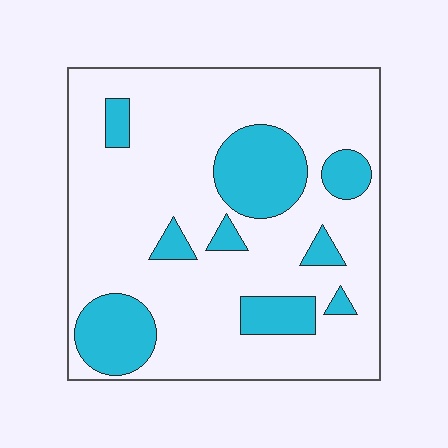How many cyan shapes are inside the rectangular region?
9.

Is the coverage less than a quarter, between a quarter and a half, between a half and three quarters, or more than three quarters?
Less than a quarter.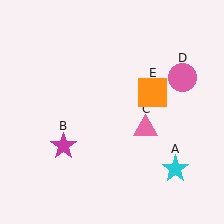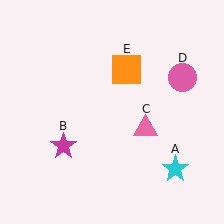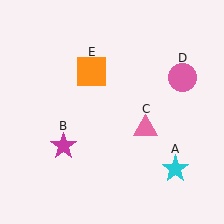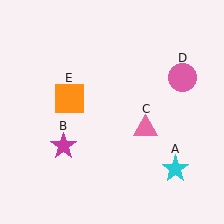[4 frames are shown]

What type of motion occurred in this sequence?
The orange square (object E) rotated counterclockwise around the center of the scene.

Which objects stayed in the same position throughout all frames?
Cyan star (object A) and magenta star (object B) and pink triangle (object C) and pink circle (object D) remained stationary.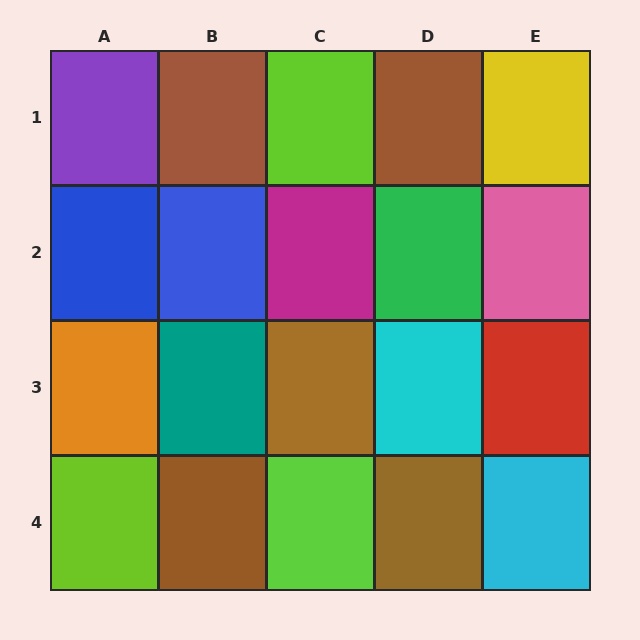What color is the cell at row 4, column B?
Brown.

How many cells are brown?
5 cells are brown.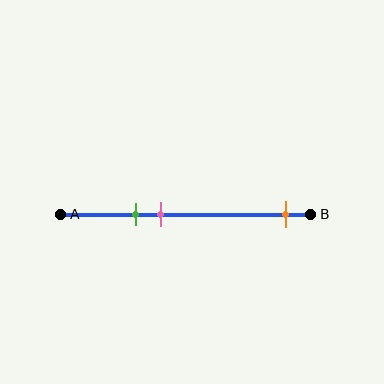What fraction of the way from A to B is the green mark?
The green mark is approximately 30% (0.3) of the way from A to B.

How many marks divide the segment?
There are 3 marks dividing the segment.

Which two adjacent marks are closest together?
The green and pink marks are the closest adjacent pair.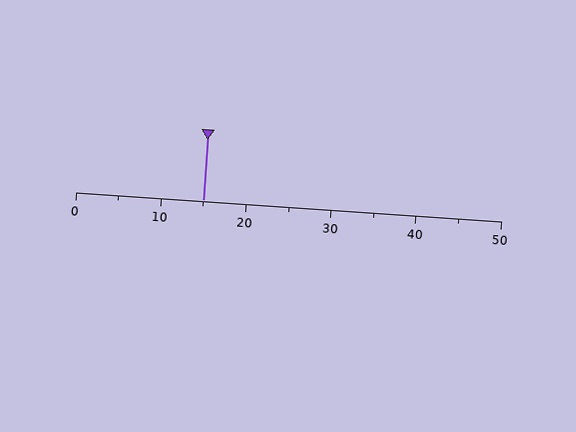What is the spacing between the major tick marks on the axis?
The major ticks are spaced 10 apart.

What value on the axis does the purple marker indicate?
The marker indicates approximately 15.